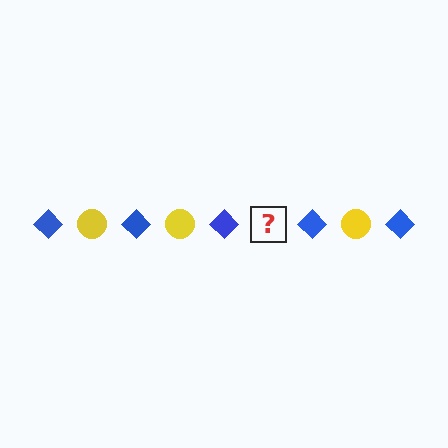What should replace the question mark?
The question mark should be replaced with a yellow circle.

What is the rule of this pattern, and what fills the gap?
The rule is that the pattern alternates between blue diamond and yellow circle. The gap should be filled with a yellow circle.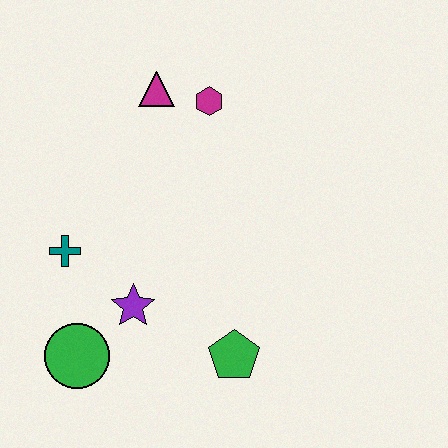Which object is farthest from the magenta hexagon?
The green circle is farthest from the magenta hexagon.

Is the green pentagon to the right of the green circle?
Yes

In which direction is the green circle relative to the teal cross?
The green circle is below the teal cross.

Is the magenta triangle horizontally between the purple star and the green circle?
No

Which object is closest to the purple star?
The green circle is closest to the purple star.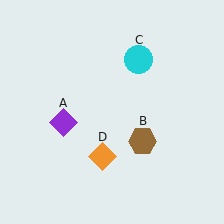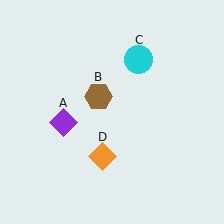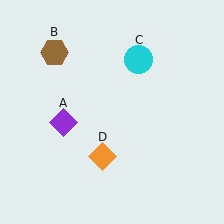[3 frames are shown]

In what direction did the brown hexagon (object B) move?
The brown hexagon (object B) moved up and to the left.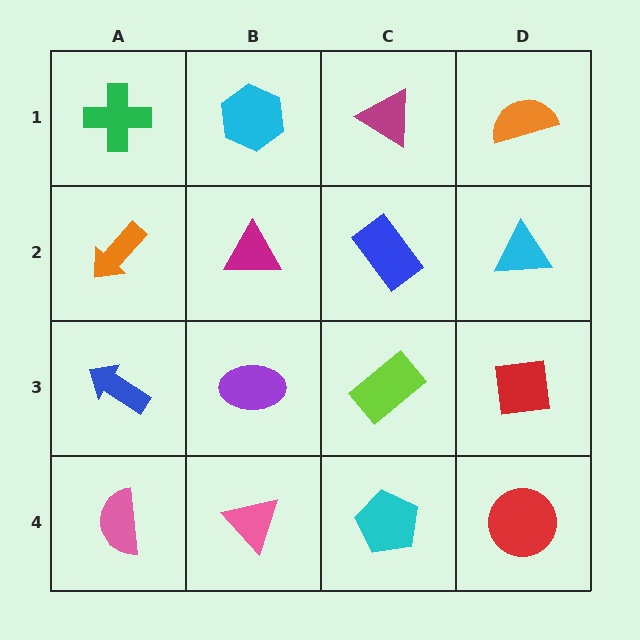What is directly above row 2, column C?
A magenta triangle.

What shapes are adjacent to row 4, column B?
A purple ellipse (row 3, column B), a pink semicircle (row 4, column A), a cyan pentagon (row 4, column C).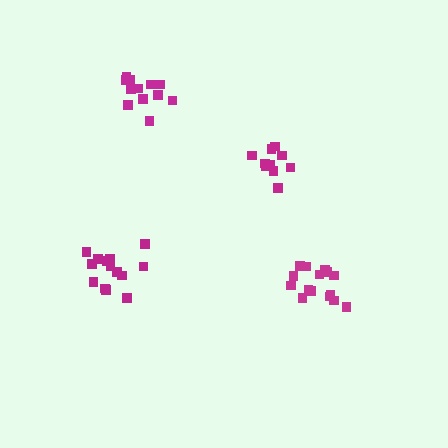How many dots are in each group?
Group 1: 15 dots, Group 2: 15 dots, Group 3: 13 dots, Group 4: 10 dots (53 total).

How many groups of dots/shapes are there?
There are 4 groups.